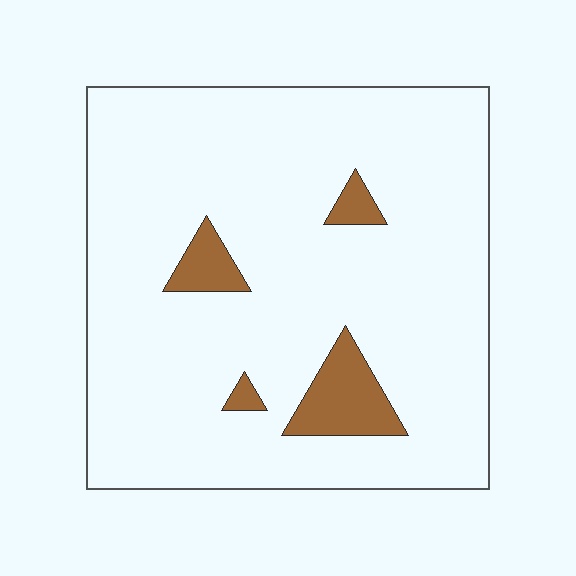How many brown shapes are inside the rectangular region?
4.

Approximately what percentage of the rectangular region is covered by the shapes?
Approximately 10%.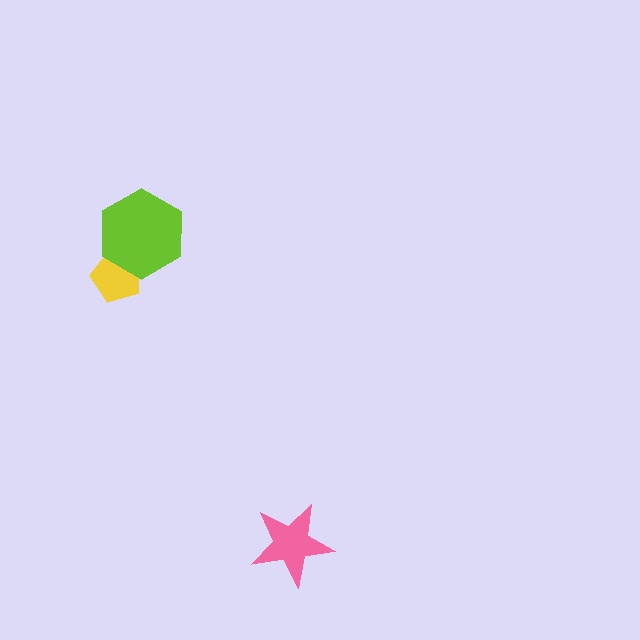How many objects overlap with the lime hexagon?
1 object overlaps with the lime hexagon.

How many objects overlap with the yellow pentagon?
1 object overlaps with the yellow pentagon.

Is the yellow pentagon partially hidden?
Yes, it is partially covered by another shape.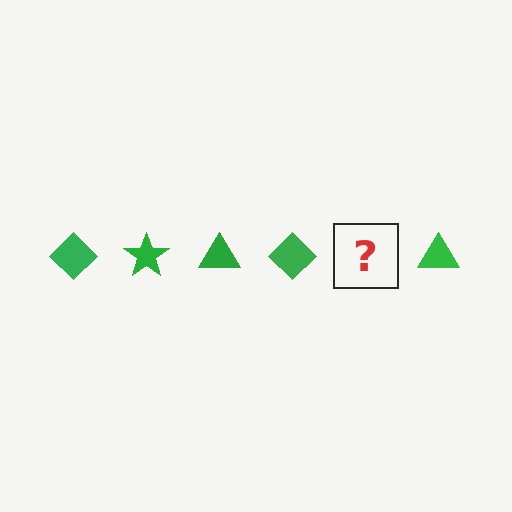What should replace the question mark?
The question mark should be replaced with a green star.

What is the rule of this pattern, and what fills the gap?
The rule is that the pattern cycles through diamond, star, triangle shapes in green. The gap should be filled with a green star.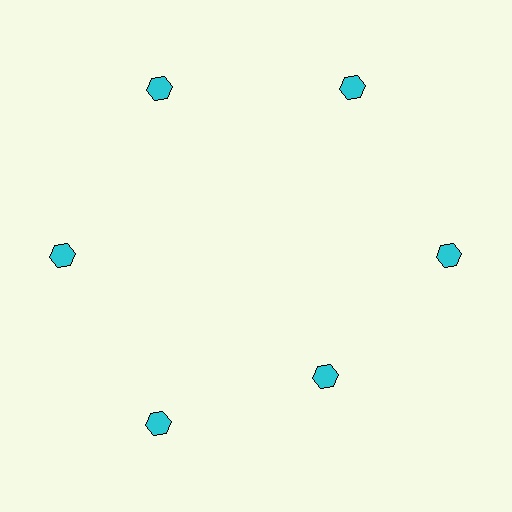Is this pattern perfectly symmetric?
No. The 6 cyan hexagons are arranged in a ring, but one element near the 5 o'clock position is pulled inward toward the center, breaking the 6-fold rotational symmetry.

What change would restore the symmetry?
The symmetry would be restored by moving it outward, back onto the ring so that all 6 hexagons sit at equal angles and equal distance from the center.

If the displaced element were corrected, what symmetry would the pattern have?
It would have 6-fold rotational symmetry — the pattern would map onto itself every 60 degrees.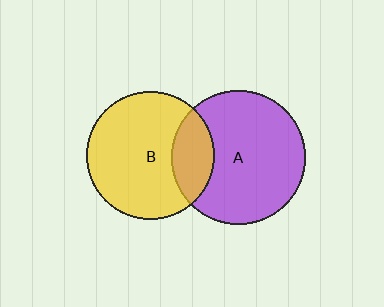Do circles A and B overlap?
Yes.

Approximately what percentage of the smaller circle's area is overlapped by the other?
Approximately 25%.